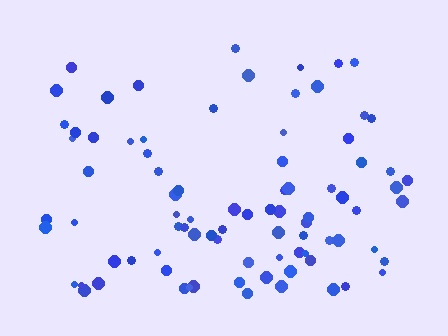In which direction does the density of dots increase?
From top to bottom, with the bottom side densest.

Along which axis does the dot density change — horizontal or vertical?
Vertical.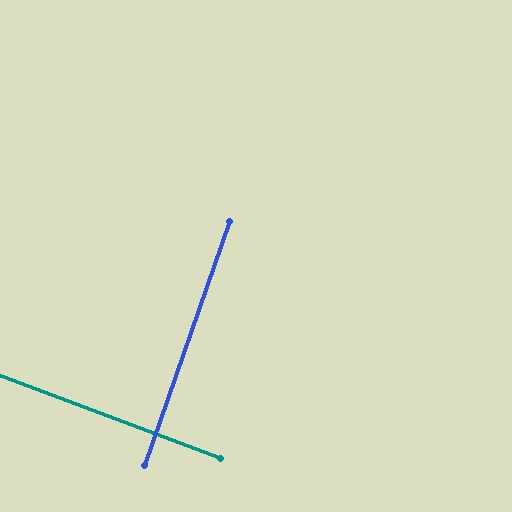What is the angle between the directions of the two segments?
Approximately 89 degrees.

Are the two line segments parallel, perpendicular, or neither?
Perpendicular — they meet at approximately 89°.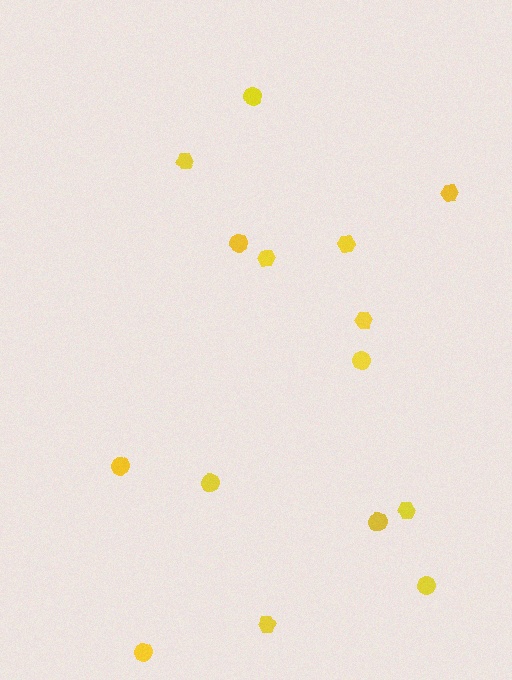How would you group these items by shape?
There are 2 groups: one group of circles (8) and one group of hexagons (7).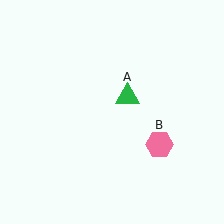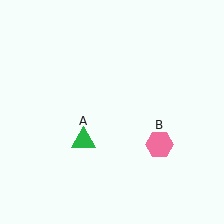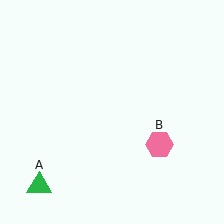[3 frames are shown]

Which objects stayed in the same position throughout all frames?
Pink hexagon (object B) remained stationary.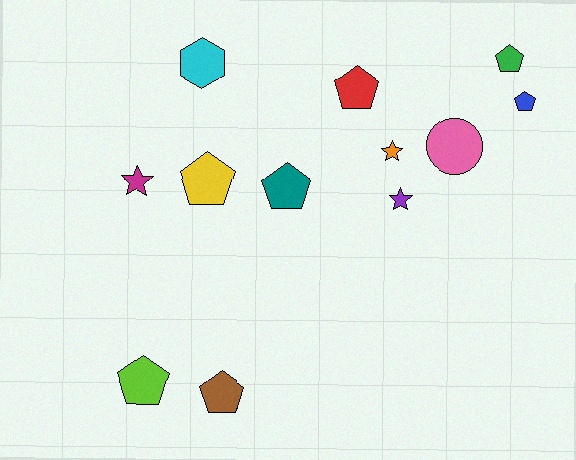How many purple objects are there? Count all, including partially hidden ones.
There is 1 purple object.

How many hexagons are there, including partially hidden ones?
There is 1 hexagon.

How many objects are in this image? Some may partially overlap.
There are 12 objects.